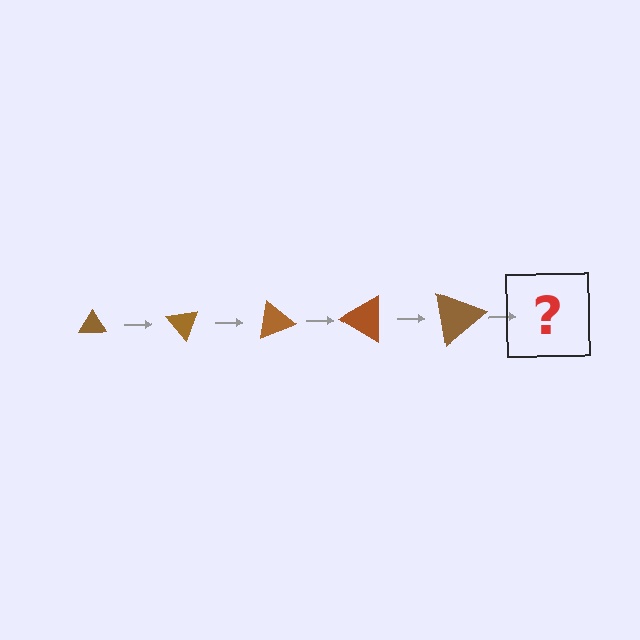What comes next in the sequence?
The next element should be a triangle, larger than the previous one and rotated 250 degrees from the start.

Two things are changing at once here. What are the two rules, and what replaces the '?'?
The two rules are that the triangle grows larger each step and it rotates 50 degrees each step. The '?' should be a triangle, larger than the previous one and rotated 250 degrees from the start.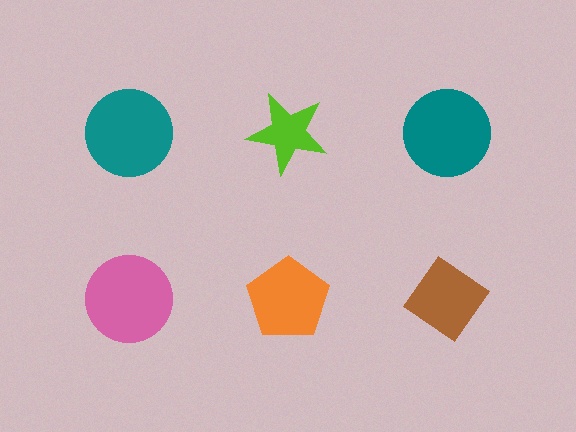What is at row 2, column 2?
An orange pentagon.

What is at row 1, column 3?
A teal circle.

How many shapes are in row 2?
3 shapes.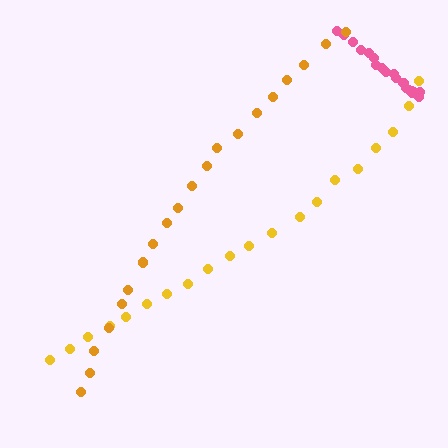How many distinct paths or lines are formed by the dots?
There are 3 distinct paths.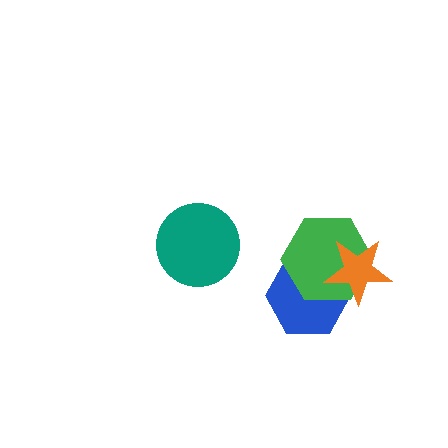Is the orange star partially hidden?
No, no other shape covers it.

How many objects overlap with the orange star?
2 objects overlap with the orange star.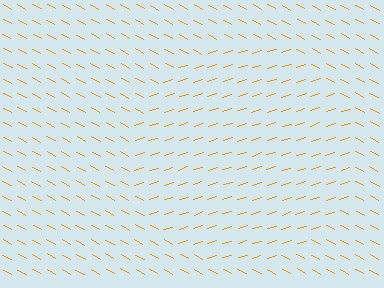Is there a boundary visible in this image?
Yes, there is a texture boundary formed by a change in line orientation.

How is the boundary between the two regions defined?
The boundary is defined purely by a change in line orientation (approximately 45 degrees difference). All lines are the same color and thickness.